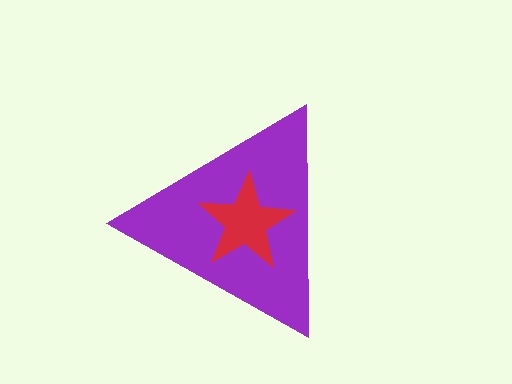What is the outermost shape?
The purple triangle.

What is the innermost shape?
The red star.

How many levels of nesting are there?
2.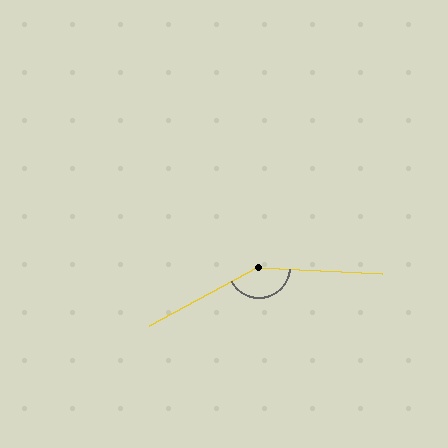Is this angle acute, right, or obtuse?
It is obtuse.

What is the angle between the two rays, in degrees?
Approximately 149 degrees.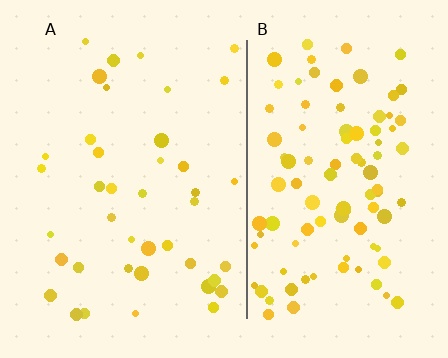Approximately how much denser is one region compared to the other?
Approximately 2.4× — region B over region A.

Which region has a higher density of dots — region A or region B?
B (the right).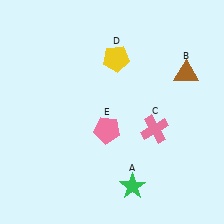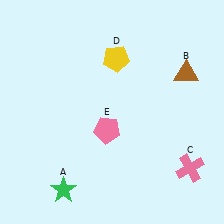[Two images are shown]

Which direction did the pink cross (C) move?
The pink cross (C) moved down.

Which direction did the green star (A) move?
The green star (A) moved left.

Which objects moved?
The objects that moved are: the green star (A), the pink cross (C).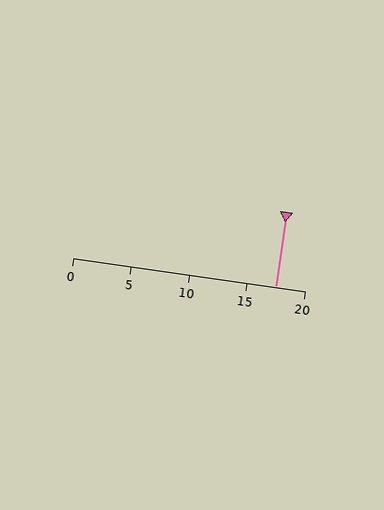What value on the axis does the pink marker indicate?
The marker indicates approximately 17.5.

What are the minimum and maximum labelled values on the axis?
The axis runs from 0 to 20.